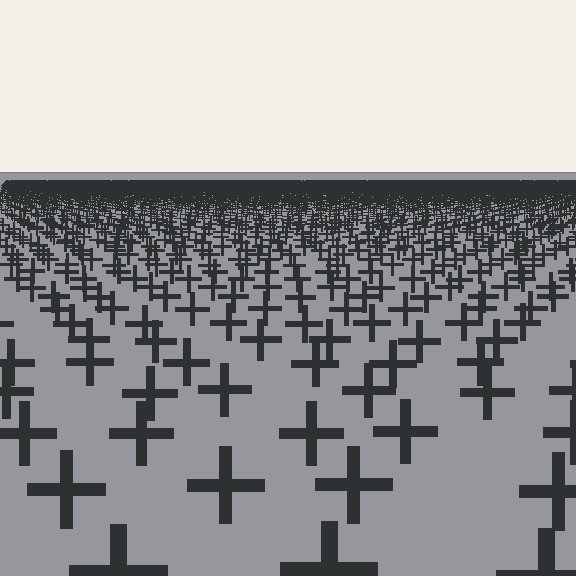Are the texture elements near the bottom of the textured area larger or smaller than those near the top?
Larger. Near the bottom, elements are closer to the viewer and appear at a bigger on-screen size.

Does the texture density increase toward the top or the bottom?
Density increases toward the top.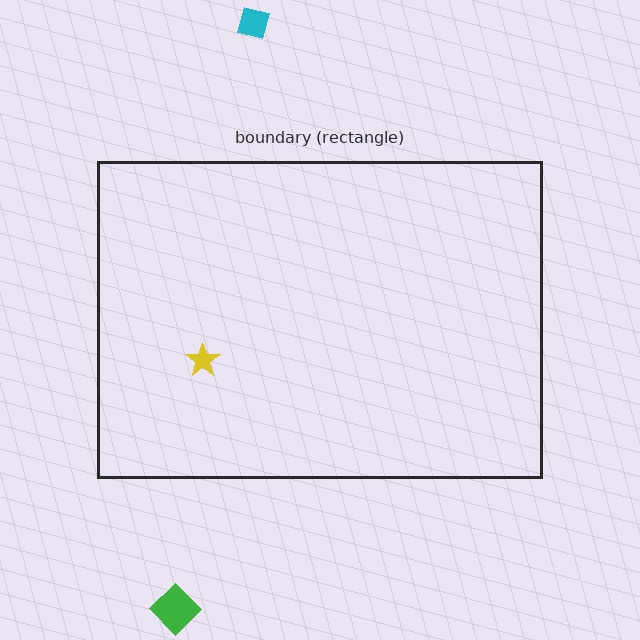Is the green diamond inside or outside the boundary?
Outside.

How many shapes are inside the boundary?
1 inside, 2 outside.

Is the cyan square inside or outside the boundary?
Outside.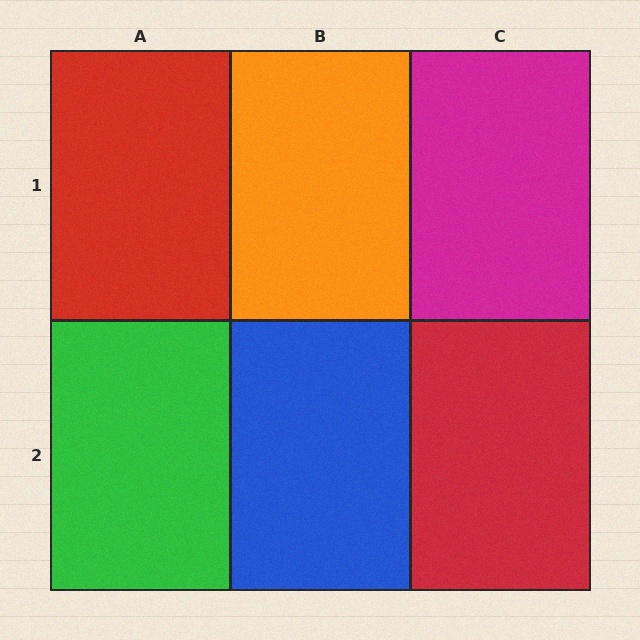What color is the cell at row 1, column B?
Orange.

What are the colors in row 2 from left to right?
Green, blue, red.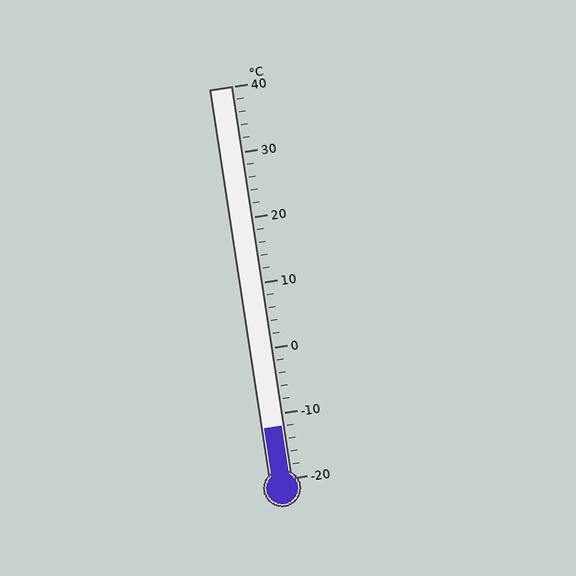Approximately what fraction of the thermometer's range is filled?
The thermometer is filled to approximately 15% of its range.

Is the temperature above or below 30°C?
The temperature is below 30°C.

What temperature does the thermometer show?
The thermometer shows approximately -12°C.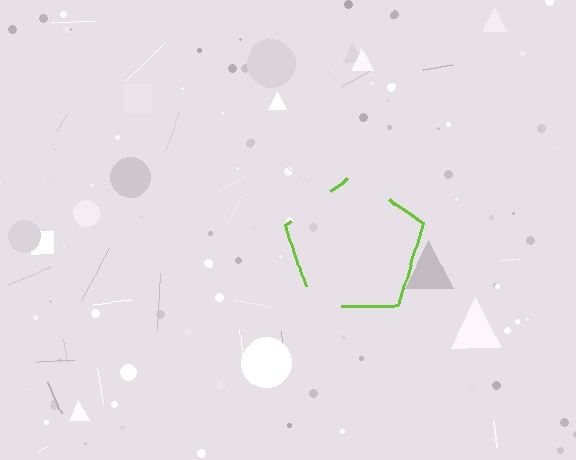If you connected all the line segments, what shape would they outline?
They would outline a pentagon.